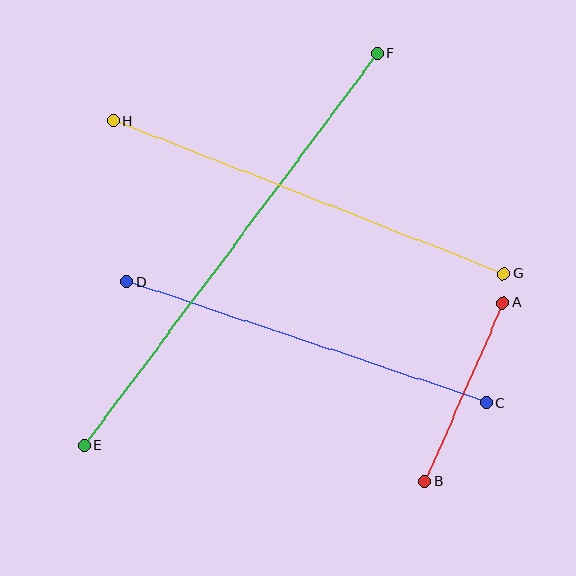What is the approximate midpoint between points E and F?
The midpoint is at approximately (231, 249) pixels.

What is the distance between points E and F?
The distance is approximately 490 pixels.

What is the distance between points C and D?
The distance is approximately 380 pixels.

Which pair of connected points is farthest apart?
Points E and F are farthest apart.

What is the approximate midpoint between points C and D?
The midpoint is at approximately (306, 342) pixels.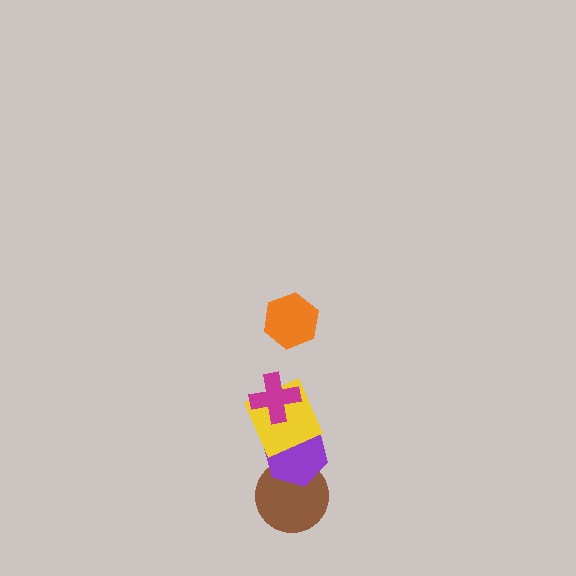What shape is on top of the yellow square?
The magenta cross is on top of the yellow square.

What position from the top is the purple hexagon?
The purple hexagon is 4th from the top.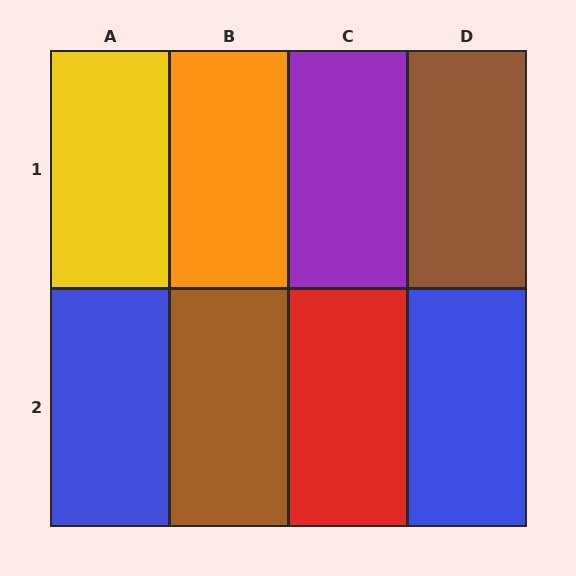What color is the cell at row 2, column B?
Brown.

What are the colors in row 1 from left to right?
Yellow, orange, purple, brown.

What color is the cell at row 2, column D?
Blue.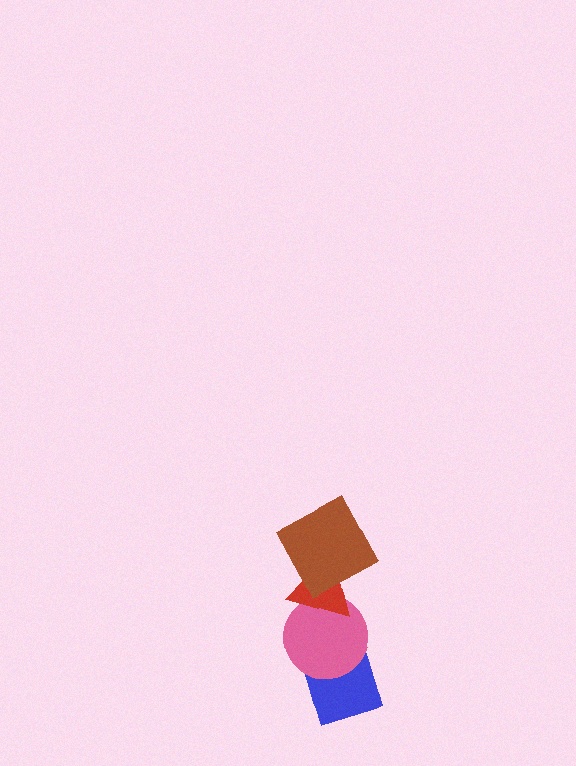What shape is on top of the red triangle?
The brown square is on top of the red triangle.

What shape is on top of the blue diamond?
The pink circle is on top of the blue diamond.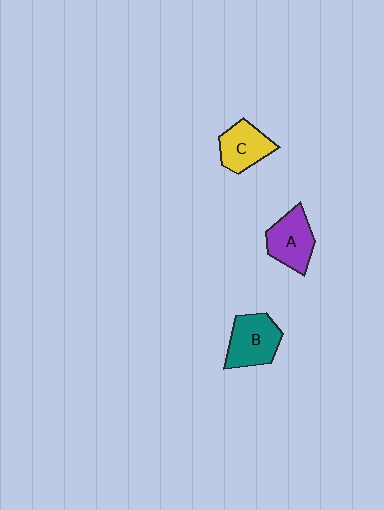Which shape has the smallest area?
Shape C (yellow).